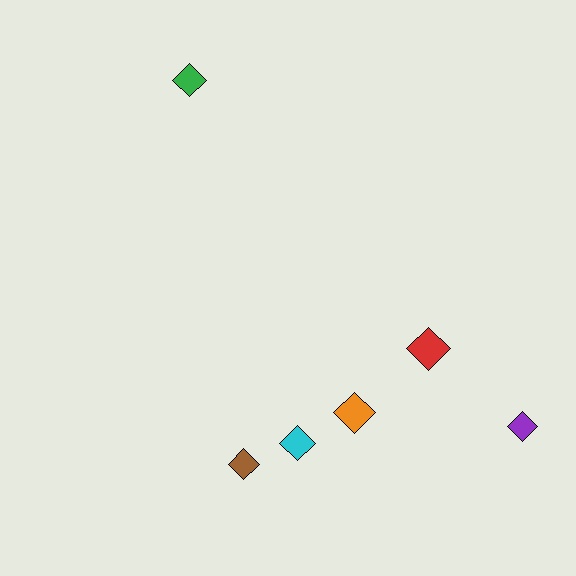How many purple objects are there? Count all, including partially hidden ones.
There is 1 purple object.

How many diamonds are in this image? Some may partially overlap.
There are 6 diamonds.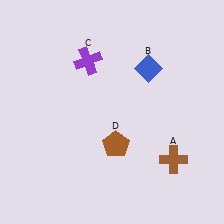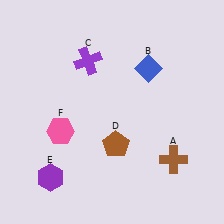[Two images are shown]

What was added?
A purple hexagon (E), a pink hexagon (F) were added in Image 2.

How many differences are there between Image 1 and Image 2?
There are 2 differences between the two images.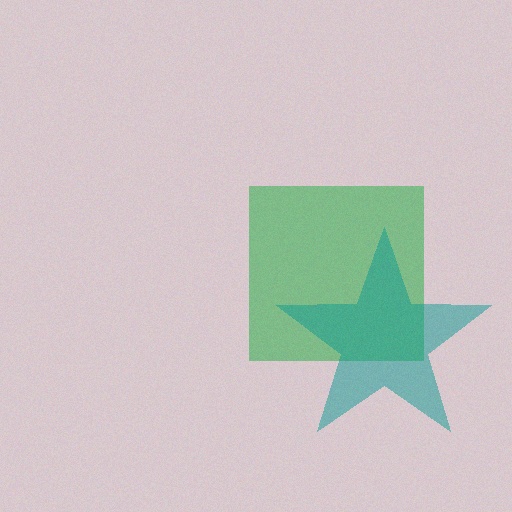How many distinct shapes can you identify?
There are 2 distinct shapes: a green square, a teal star.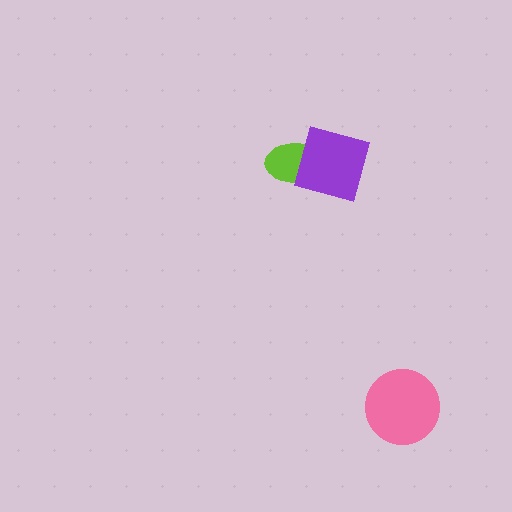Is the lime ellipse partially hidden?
Yes, it is partially covered by another shape.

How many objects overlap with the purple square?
1 object overlaps with the purple square.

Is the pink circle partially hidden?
No, no other shape covers it.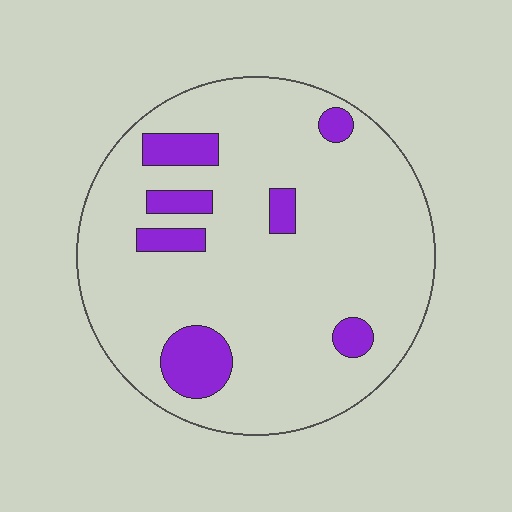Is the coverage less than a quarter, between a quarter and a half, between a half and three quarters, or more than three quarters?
Less than a quarter.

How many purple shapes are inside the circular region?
7.